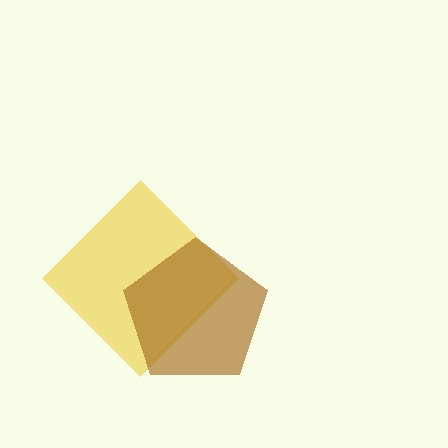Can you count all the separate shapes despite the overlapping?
Yes, there are 2 separate shapes.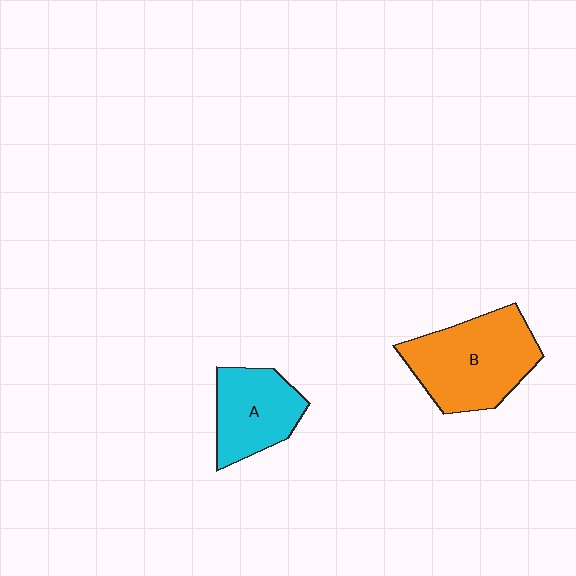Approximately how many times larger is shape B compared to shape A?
Approximately 1.5 times.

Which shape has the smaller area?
Shape A (cyan).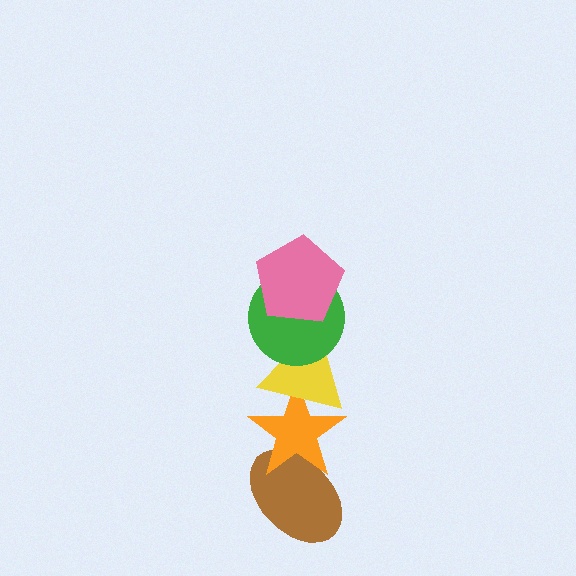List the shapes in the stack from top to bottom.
From top to bottom: the pink pentagon, the green circle, the yellow triangle, the orange star, the brown ellipse.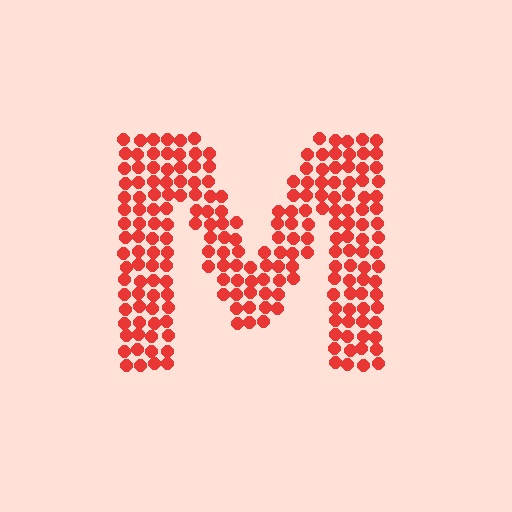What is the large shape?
The large shape is the letter M.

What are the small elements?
The small elements are circles.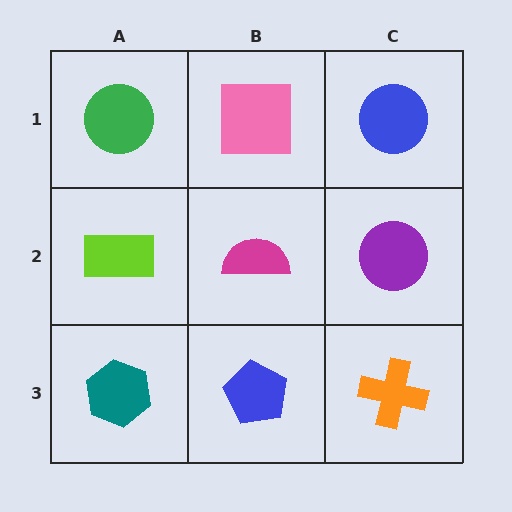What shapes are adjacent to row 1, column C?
A purple circle (row 2, column C), a pink square (row 1, column B).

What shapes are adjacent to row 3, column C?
A purple circle (row 2, column C), a blue pentagon (row 3, column B).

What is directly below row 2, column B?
A blue pentagon.